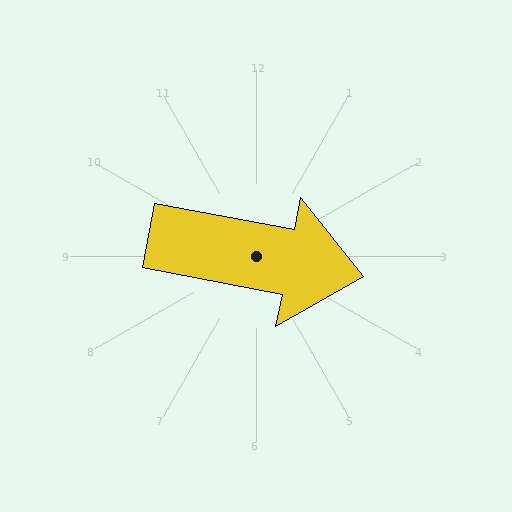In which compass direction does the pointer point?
East.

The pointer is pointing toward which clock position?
Roughly 3 o'clock.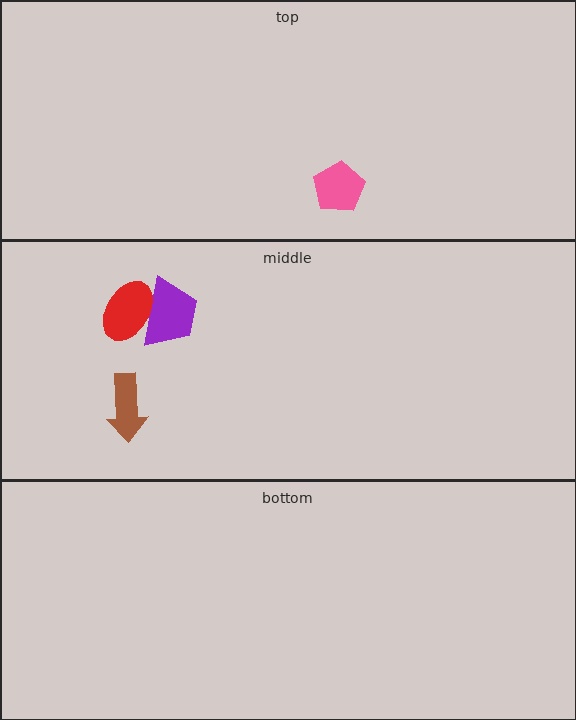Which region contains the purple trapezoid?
The middle region.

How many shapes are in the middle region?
3.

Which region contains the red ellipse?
The middle region.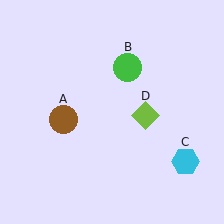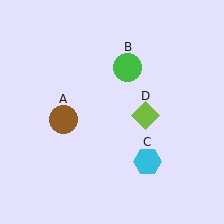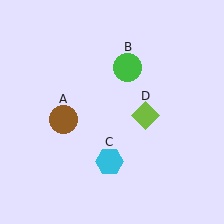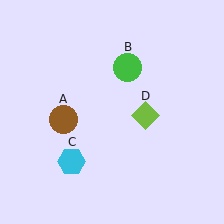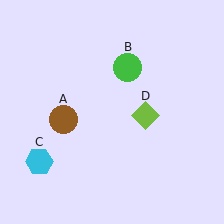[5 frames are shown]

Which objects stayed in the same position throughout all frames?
Brown circle (object A) and green circle (object B) and lime diamond (object D) remained stationary.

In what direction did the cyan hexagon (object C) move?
The cyan hexagon (object C) moved left.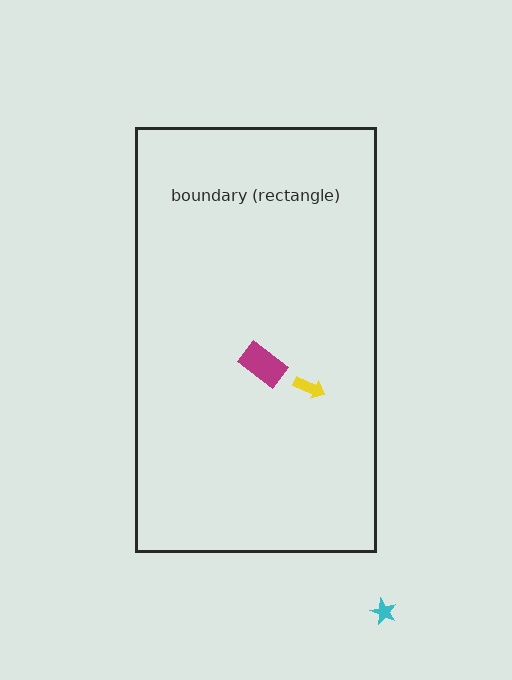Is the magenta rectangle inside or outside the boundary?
Inside.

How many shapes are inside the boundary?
2 inside, 1 outside.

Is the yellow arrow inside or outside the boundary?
Inside.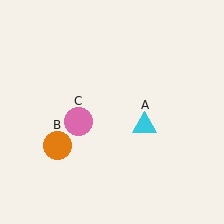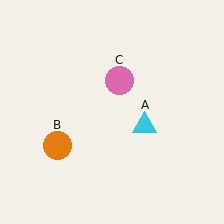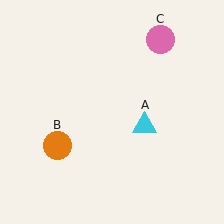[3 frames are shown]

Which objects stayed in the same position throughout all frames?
Cyan triangle (object A) and orange circle (object B) remained stationary.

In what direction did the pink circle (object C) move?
The pink circle (object C) moved up and to the right.